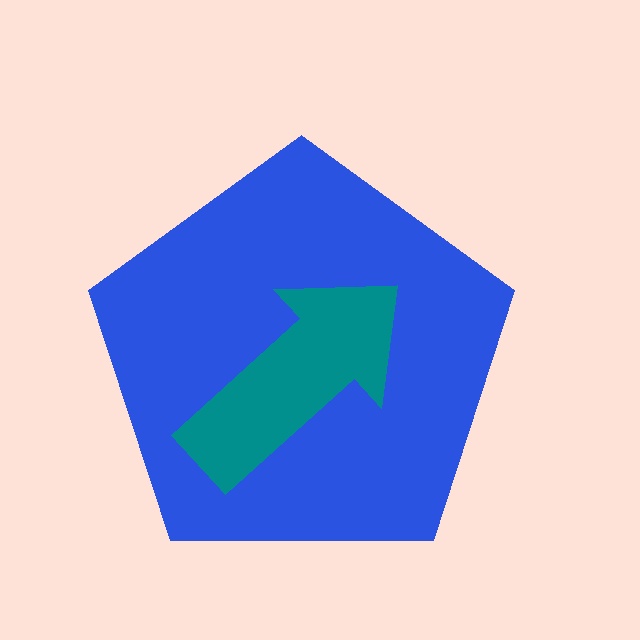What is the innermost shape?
The teal arrow.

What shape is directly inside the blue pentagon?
The teal arrow.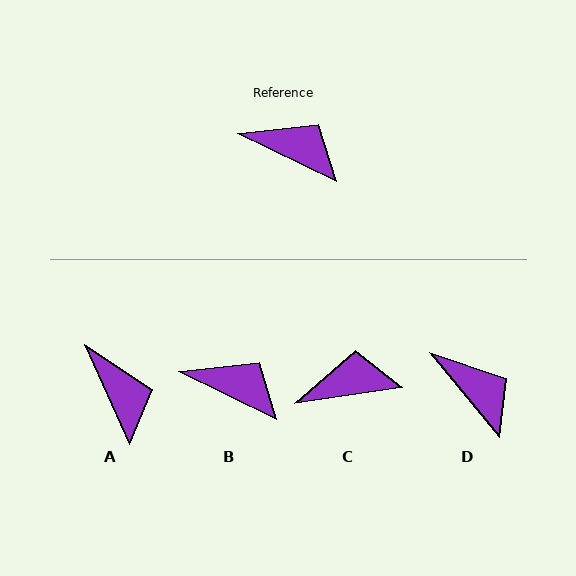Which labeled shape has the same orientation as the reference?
B.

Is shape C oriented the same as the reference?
No, it is off by about 35 degrees.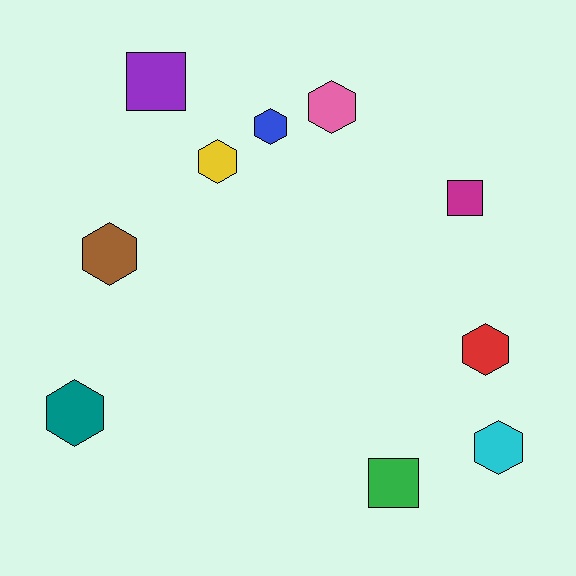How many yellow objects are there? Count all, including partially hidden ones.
There is 1 yellow object.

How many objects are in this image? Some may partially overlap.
There are 10 objects.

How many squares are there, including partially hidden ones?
There are 3 squares.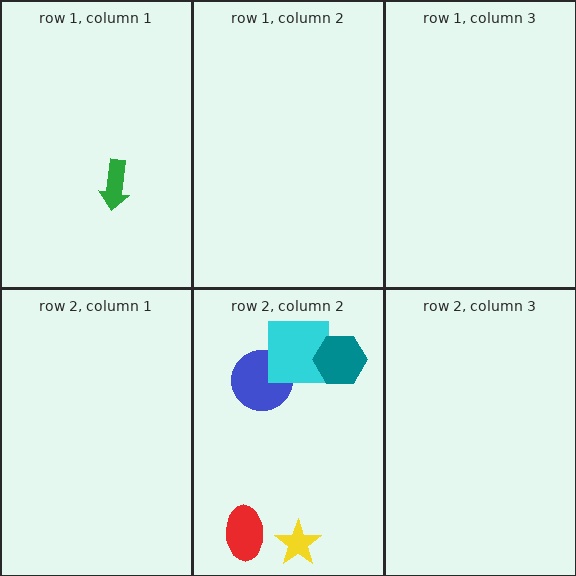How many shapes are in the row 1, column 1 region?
1.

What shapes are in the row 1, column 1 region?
The green arrow.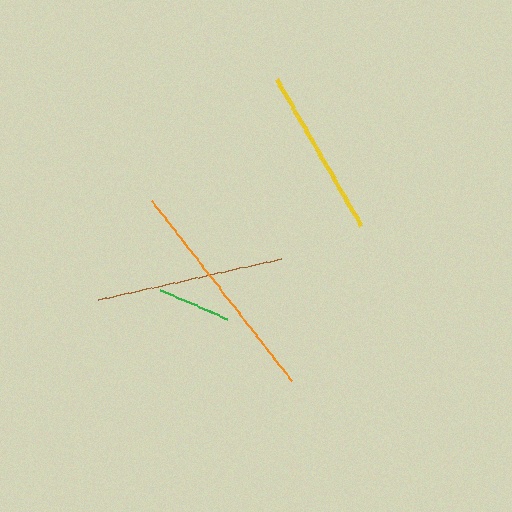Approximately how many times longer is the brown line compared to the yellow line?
The brown line is approximately 1.1 times the length of the yellow line.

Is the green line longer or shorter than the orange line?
The orange line is longer than the green line.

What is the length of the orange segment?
The orange segment is approximately 228 pixels long.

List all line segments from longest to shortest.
From longest to shortest: orange, brown, yellow, green.